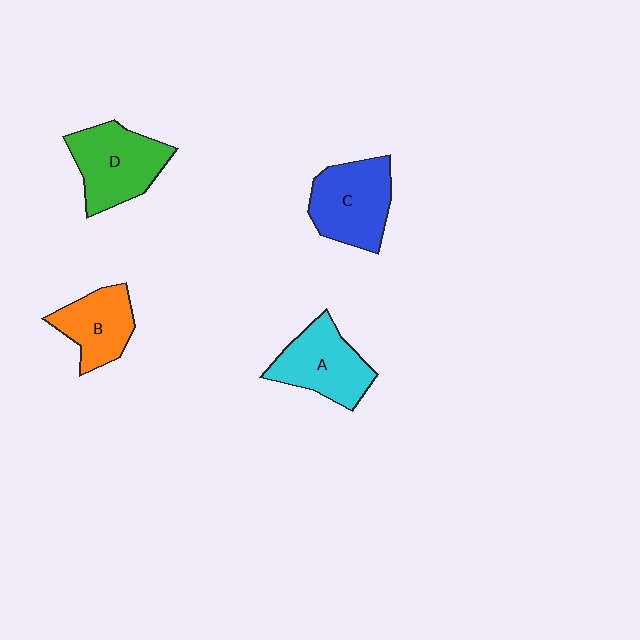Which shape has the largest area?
Shape D (green).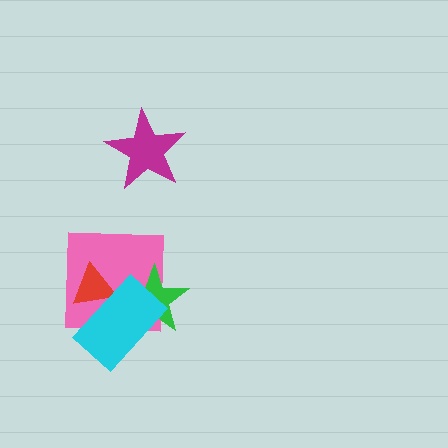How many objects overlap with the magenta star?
0 objects overlap with the magenta star.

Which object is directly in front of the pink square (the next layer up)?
The green star is directly in front of the pink square.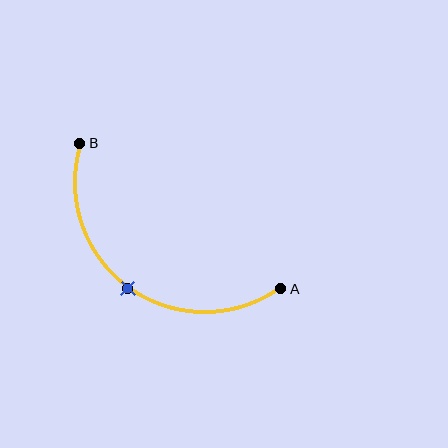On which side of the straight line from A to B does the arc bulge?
The arc bulges below and to the left of the straight line connecting A and B.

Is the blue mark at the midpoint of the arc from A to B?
Yes. The blue mark lies on the arc at equal arc-length from both A and B — it is the arc midpoint.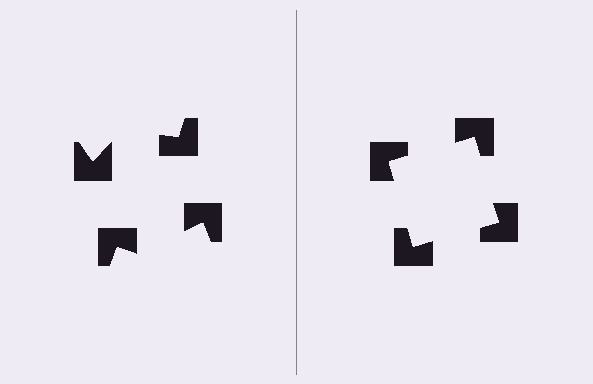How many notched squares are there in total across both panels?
8 — 4 on each side.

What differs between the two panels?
The notched squares are positioned identically on both sides; only the wedge orientations differ. On the right they align to a square; on the left they are misaligned.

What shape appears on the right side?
An illusory square.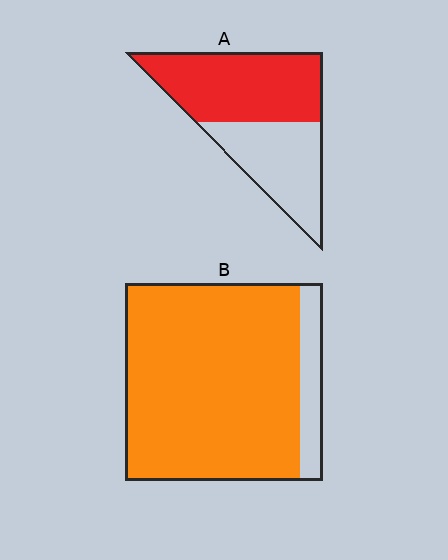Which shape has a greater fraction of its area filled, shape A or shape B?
Shape B.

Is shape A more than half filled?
Yes.